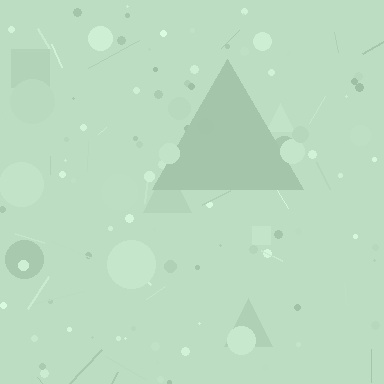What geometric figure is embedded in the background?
A triangle is embedded in the background.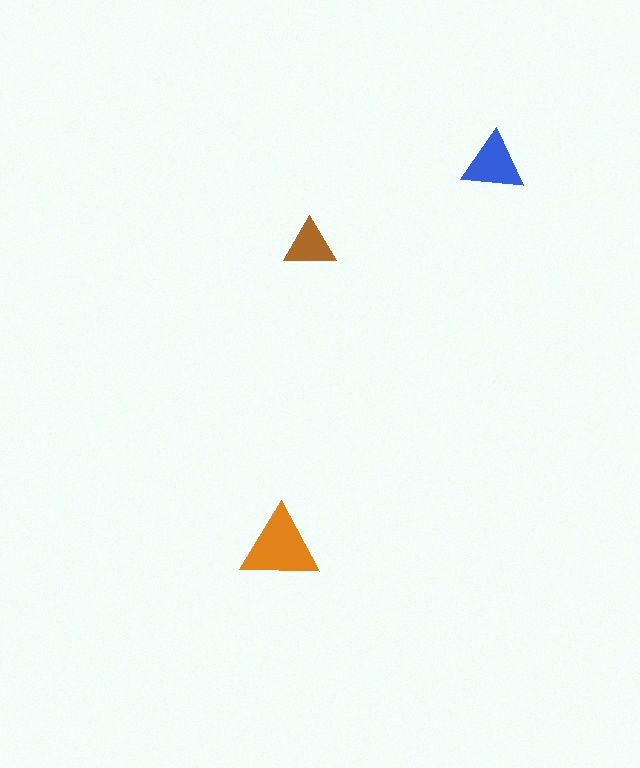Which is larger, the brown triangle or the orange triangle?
The orange one.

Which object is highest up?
The blue triangle is topmost.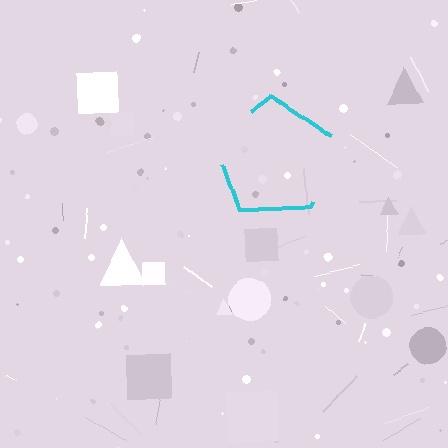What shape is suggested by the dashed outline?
The dashed outline suggests a pentagon.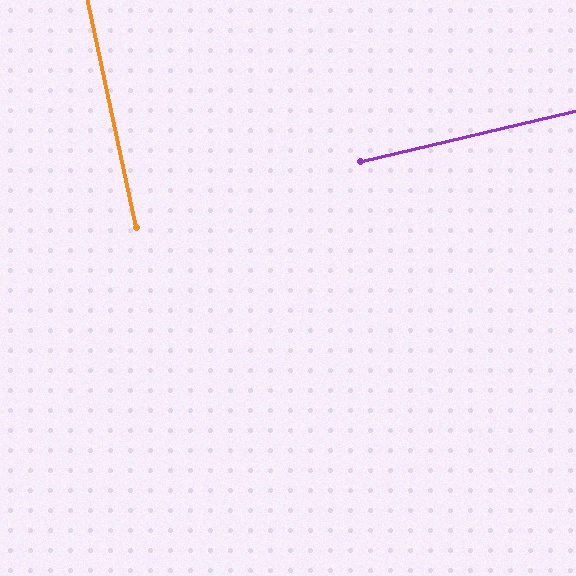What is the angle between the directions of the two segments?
Approximately 89 degrees.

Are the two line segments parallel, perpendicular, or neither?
Perpendicular — they meet at approximately 89°.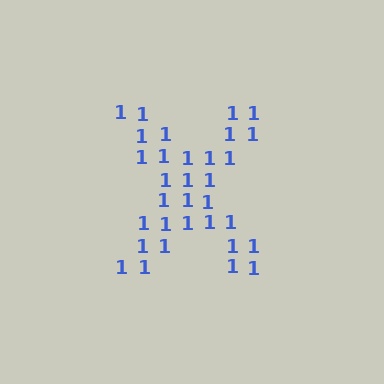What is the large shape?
The large shape is the letter X.